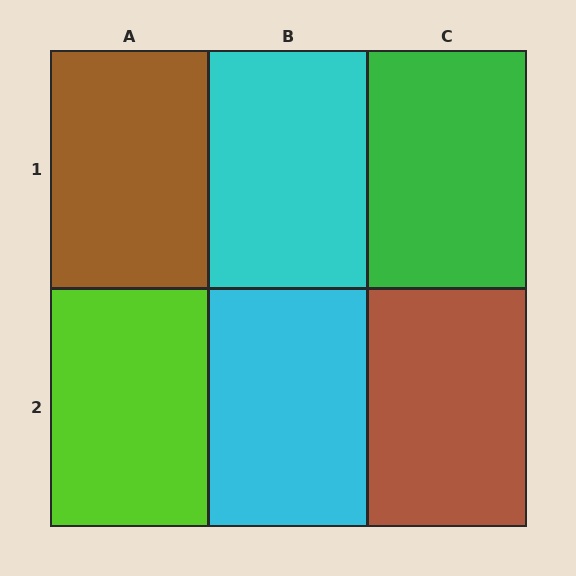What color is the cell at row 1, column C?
Green.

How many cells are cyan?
2 cells are cyan.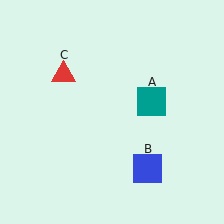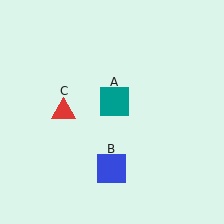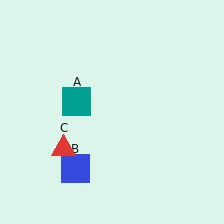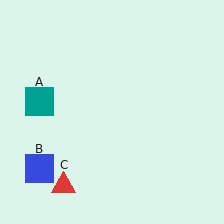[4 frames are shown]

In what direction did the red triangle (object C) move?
The red triangle (object C) moved down.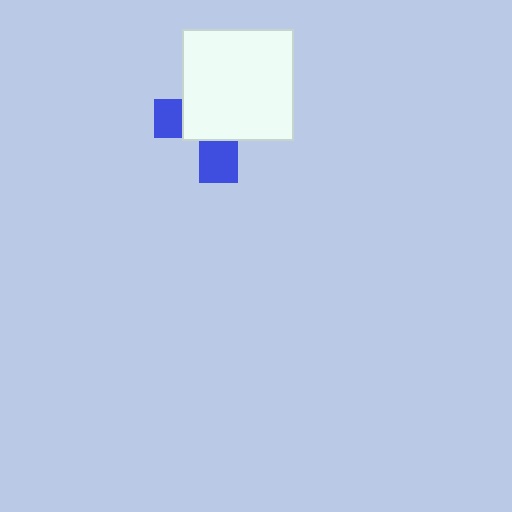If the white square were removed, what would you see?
You would see the complete blue cross.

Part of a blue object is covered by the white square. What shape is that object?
It is a cross.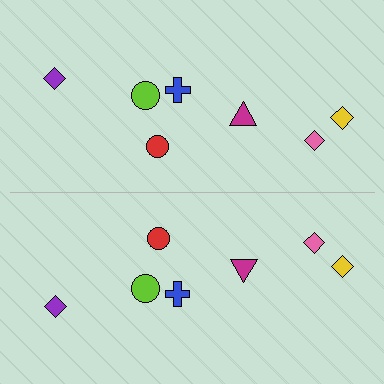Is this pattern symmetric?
Yes, this pattern has bilateral (reflection) symmetry.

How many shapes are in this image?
There are 14 shapes in this image.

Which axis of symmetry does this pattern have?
The pattern has a horizontal axis of symmetry running through the center of the image.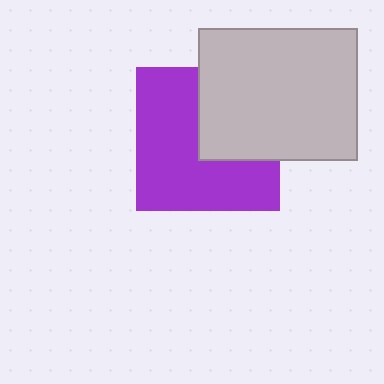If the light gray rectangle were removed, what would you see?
You would see the complete purple square.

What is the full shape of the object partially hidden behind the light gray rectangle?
The partially hidden object is a purple square.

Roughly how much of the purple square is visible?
About half of it is visible (roughly 63%).